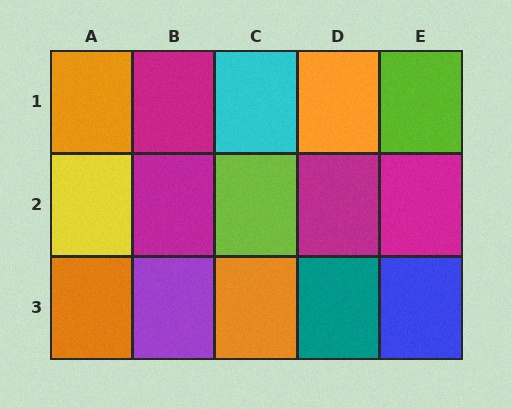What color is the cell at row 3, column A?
Orange.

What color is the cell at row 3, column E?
Blue.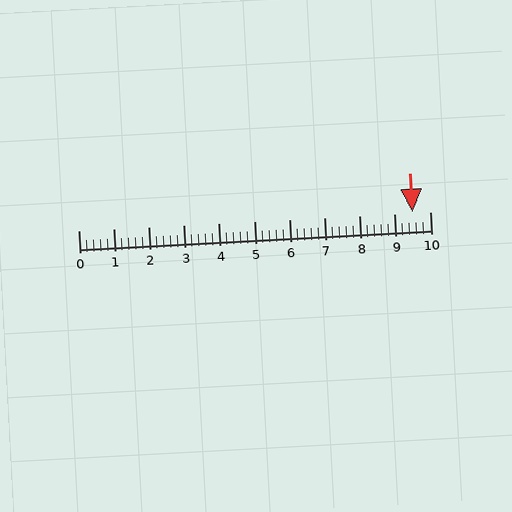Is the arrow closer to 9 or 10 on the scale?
The arrow is closer to 10.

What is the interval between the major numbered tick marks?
The major tick marks are spaced 1 units apart.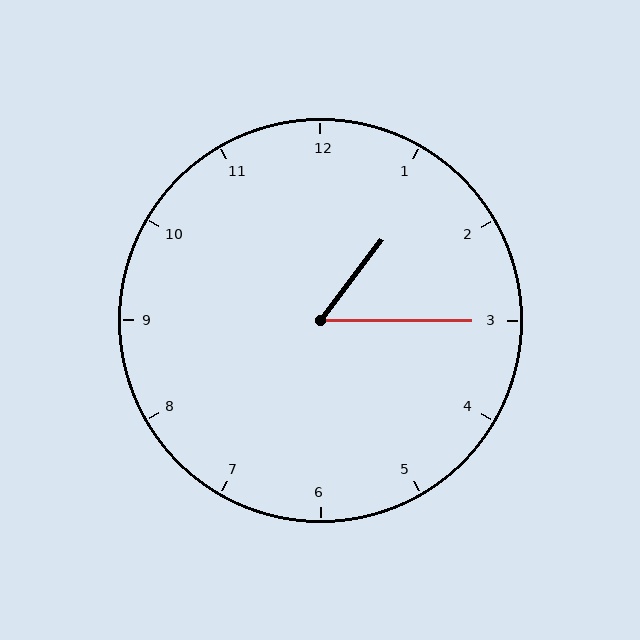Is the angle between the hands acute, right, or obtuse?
It is acute.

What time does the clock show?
1:15.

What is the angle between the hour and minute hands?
Approximately 52 degrees.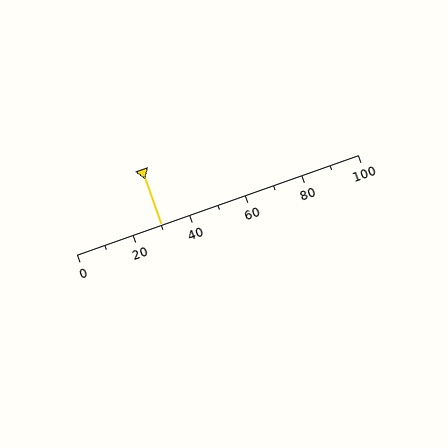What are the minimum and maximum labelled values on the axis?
The axis runs from 0 to 100.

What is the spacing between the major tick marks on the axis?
The major ticks are spaced 20 apart.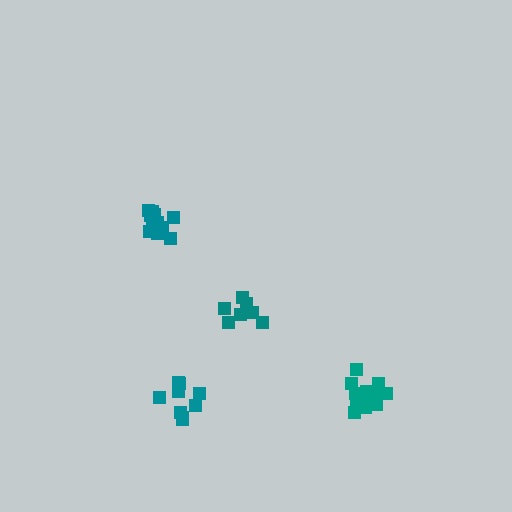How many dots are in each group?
Group 1: 9 dots, Group 2: 7 dots, Group 3: 11 dots, Group 4: 13 dots (40 total).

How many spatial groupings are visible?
There are 4 spatial groupings.